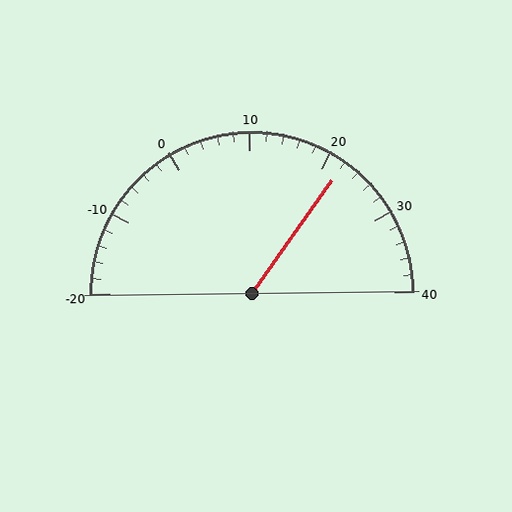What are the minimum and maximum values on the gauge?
The gauge ranges from -20 to 40.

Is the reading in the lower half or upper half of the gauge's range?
The reading is in the upper half of the range (-20 to 40).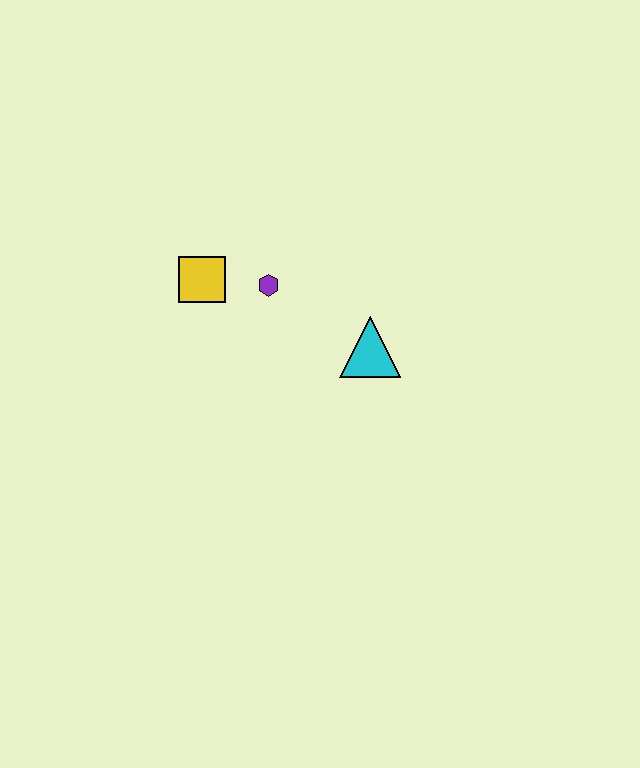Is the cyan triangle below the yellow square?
Yes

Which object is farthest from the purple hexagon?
The cyan triangle is farthest from the purple hexagon.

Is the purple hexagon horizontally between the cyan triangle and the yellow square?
Yes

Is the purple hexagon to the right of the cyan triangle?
No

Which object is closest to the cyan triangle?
The purple hexagon is closest to the cyan triangle.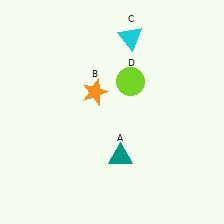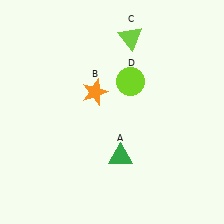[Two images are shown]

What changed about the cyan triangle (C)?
In Image 1, C is cyan. In Image 2, it changed to lime.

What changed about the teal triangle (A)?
In Image 1, A is teal. In Image 2, it changed to green.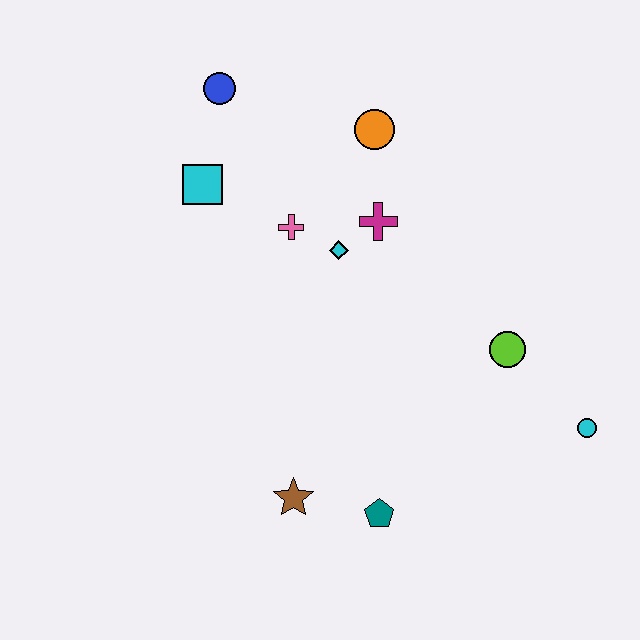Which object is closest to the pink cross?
The cyan diamond is closest to the pink cross.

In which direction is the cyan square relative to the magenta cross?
The cyan square is to the left of the magenta cross.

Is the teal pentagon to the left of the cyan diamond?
No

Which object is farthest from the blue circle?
The cyan circle is farthest from the blue circle.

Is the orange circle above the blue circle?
No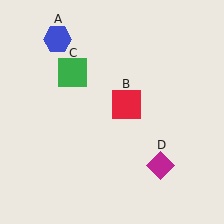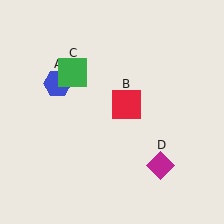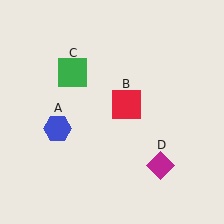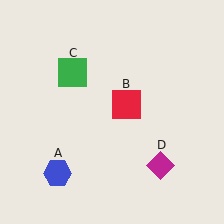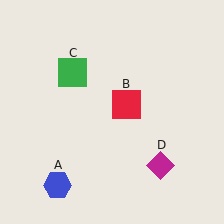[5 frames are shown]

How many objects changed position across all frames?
1 object changed position: blue hexagon (object A).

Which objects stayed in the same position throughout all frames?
Red square (object B) and green square (object C) and magenta diamond (object D) remained stationary.